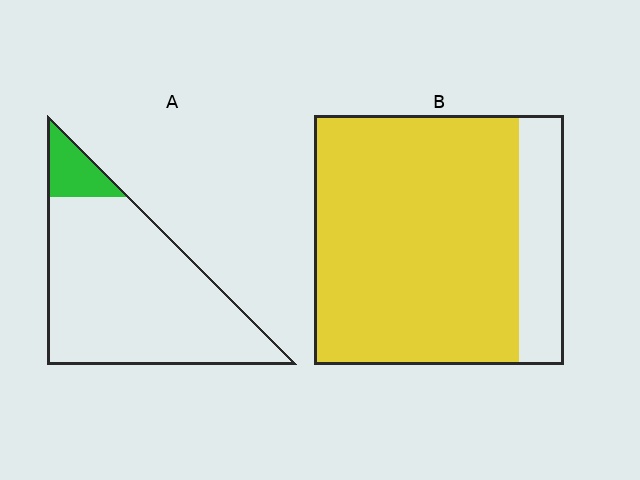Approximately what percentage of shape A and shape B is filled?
A is approximately 10% and B is approximately 80%.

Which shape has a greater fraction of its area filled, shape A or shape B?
Shape B.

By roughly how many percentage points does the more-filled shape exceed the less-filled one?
By roughly 70 percentage points (B over A).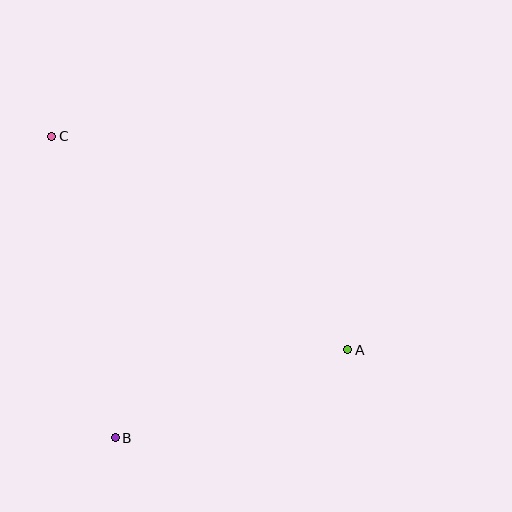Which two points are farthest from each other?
Points A and C are farthest from each other.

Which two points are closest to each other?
Points A and B are closest to each other.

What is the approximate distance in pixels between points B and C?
The distance between B and C is approximately 308 pixels.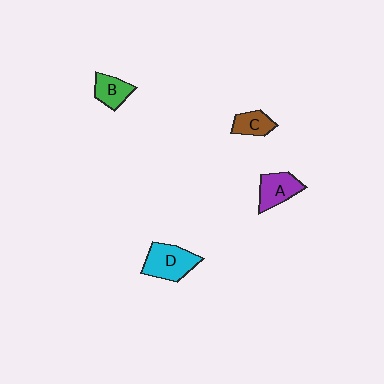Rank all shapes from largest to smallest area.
From largest to smallest: D (cyan), A (purple), B (green), C (brown).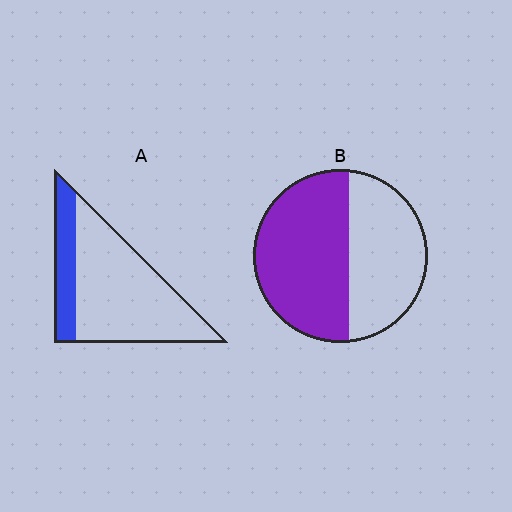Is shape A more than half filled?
No.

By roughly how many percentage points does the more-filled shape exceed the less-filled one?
By roughly 35 percentage points (B over A).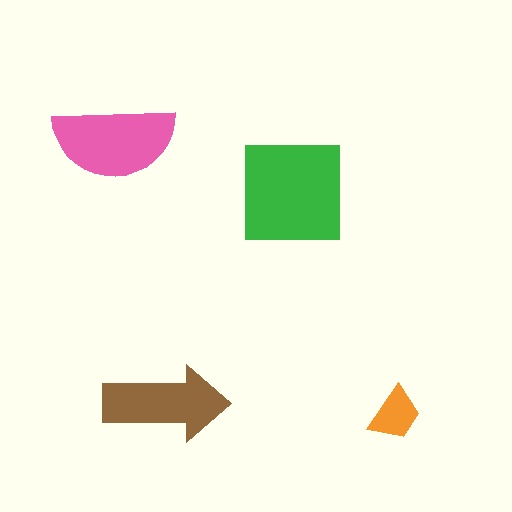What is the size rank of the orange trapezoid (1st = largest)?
4th.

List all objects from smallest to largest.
The orange trapezoid, the brown arrow, the pink semicircle, the green square.